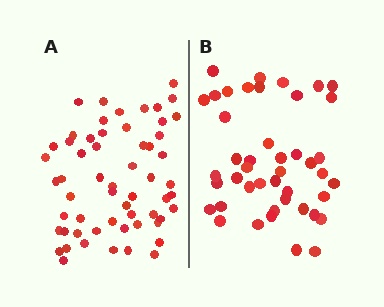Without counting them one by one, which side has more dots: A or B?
Region A (the left region) has more dots.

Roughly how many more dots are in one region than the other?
Region A has approximately 15 more dots than region B.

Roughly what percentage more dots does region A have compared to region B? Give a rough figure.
About 30% more.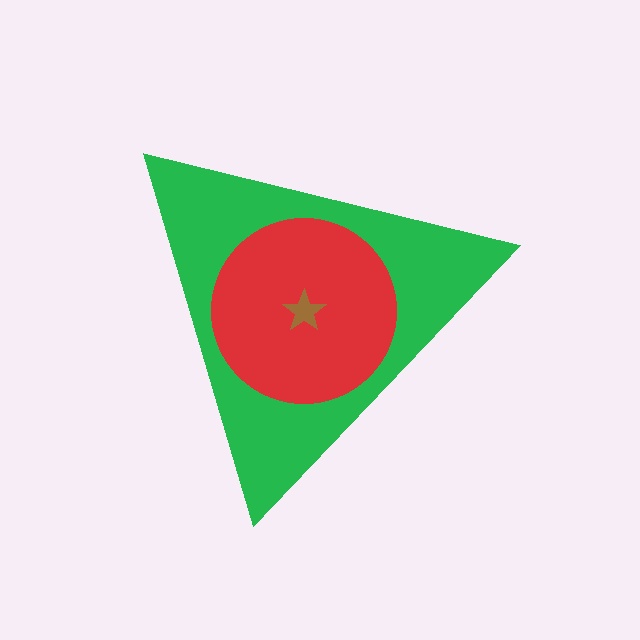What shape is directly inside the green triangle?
The red circle.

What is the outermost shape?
The green triangle.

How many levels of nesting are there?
3.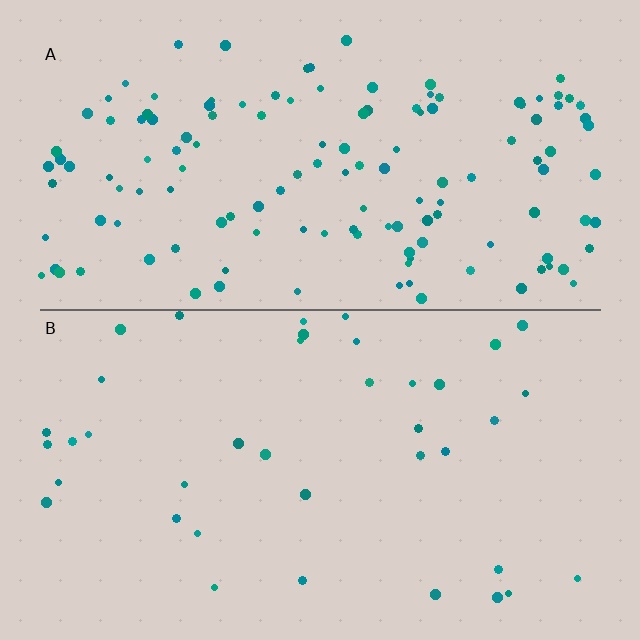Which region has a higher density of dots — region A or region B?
A (the top).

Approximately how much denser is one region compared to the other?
Approximately 3.5× — region A over region B.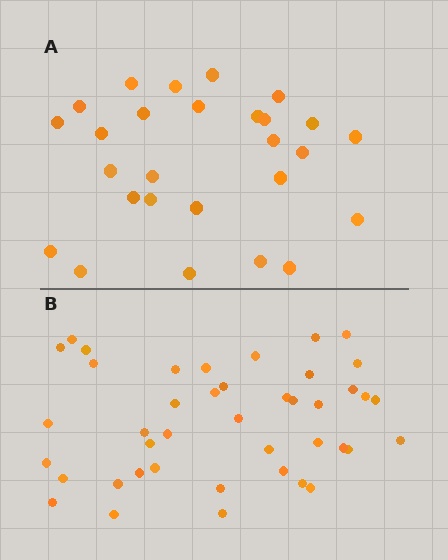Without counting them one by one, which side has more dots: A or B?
Region B (the bottom region) has more dots.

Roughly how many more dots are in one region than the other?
Region B has approximately 15 more dots than region A.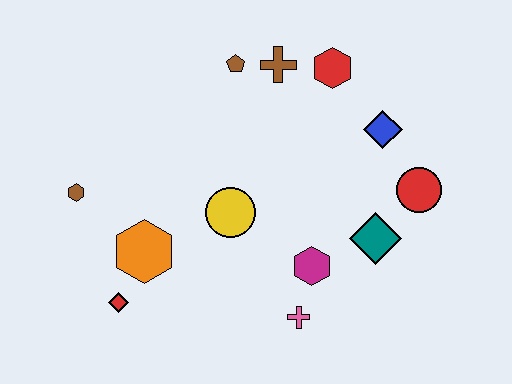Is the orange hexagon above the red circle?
No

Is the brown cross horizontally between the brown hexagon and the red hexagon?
Yes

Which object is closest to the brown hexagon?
The orange hexagon is closest to the brown hexagon.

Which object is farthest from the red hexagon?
The red diamond is farthest from the red hexagon.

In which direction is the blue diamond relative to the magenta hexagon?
The blue diamond is above the magenta hexagon.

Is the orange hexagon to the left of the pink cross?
Yes